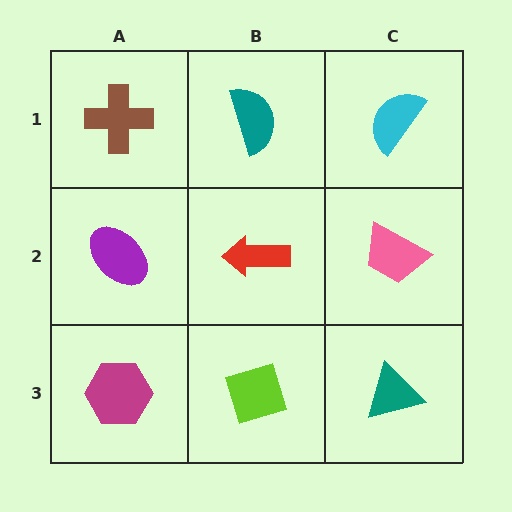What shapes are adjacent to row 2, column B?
A teal semicircle (row 1, column B), a lime diamond (row 3, column B), a purple ellipse (row 2, column A), a pink trapezoid (row 2, column C).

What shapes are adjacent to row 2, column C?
A cyan semicircle (row 1, column C), a teal triangle (row 3, column C), a red arrow (row 2, column B).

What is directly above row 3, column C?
A pink trapezoid.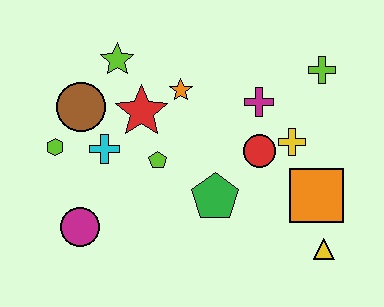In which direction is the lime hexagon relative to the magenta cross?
The lime hexagon is to the left of the magenta cross.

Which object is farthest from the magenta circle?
The lime cross is farthest from the magenta circle.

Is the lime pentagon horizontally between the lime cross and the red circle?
No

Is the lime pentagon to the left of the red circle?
Yes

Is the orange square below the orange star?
Yes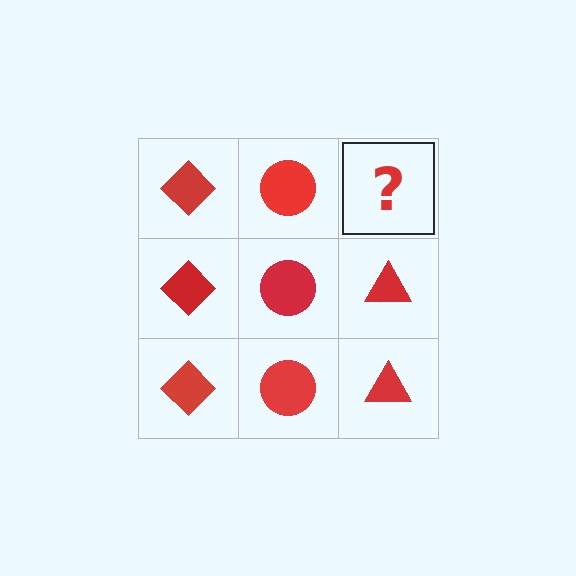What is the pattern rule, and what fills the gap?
The rule is that each column has a consistent shape. The gap should be filled with a red triangle.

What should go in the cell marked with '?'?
The missing cell should contain a red triangle.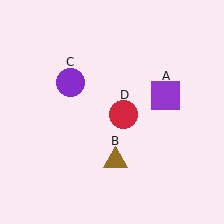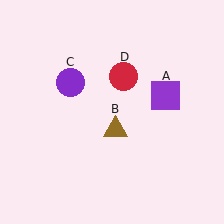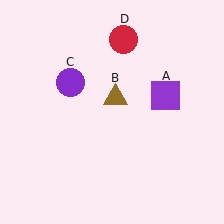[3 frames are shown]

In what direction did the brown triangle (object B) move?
The brown triangle (object B) moved up.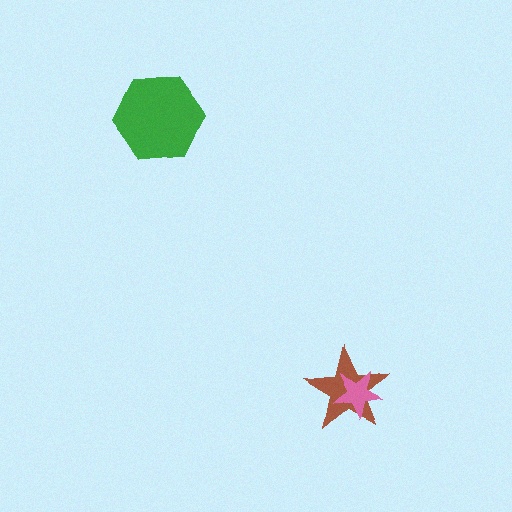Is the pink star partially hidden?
No, no other shape covers it.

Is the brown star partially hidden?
Yes, it is partially covered by another shape.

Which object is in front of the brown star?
The pink star is in front of the brown star.